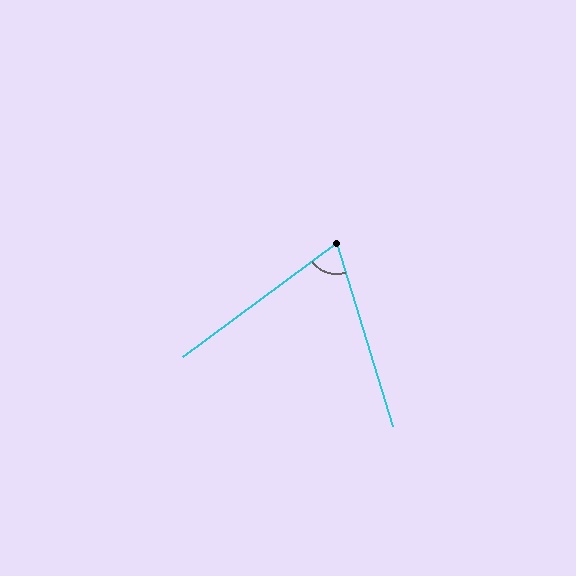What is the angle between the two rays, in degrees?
Approximately 70 degrees.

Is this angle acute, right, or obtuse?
It is acute.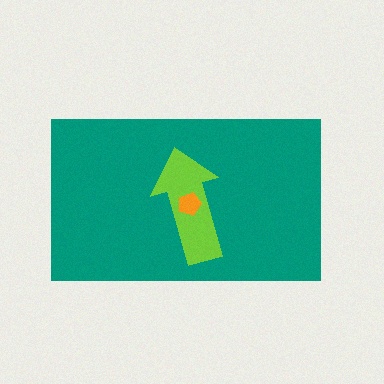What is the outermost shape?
The teal rectangle.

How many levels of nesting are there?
3.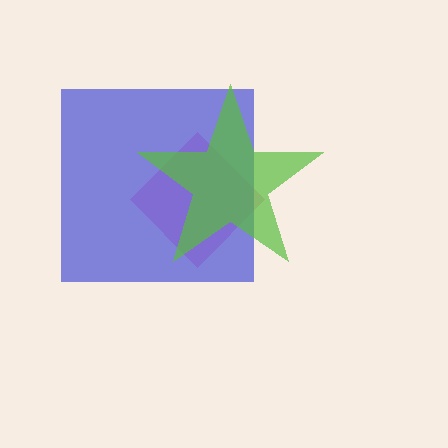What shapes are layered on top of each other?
The layered shapes are: a pink diamond, a blue square, a lime star.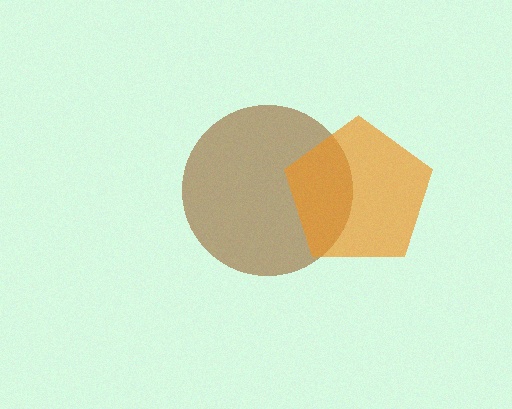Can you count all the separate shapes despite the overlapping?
Yes, there are 2 separate shapes.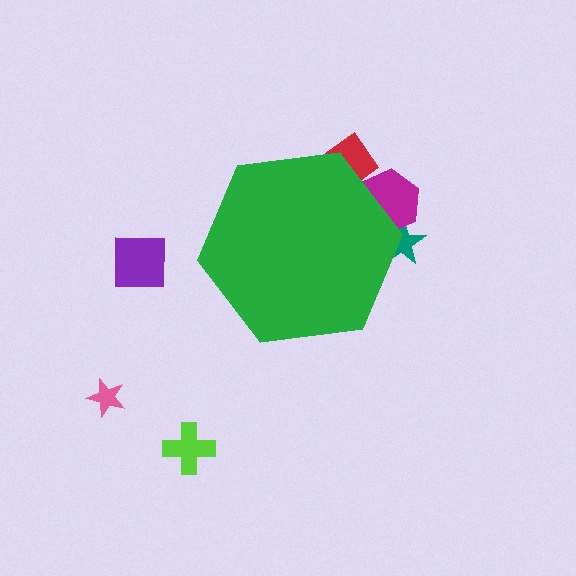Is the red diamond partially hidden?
Yes, the red diamond is partially hidden behind the green hexagon.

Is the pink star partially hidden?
No, the pink star is fully visible.